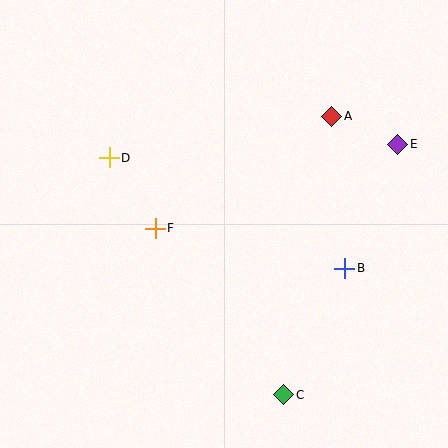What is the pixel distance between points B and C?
The distance between B and C is 141 pixels.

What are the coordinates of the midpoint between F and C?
The midpoint between F and C is at (219, 312).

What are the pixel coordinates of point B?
Point B is at (345, 268).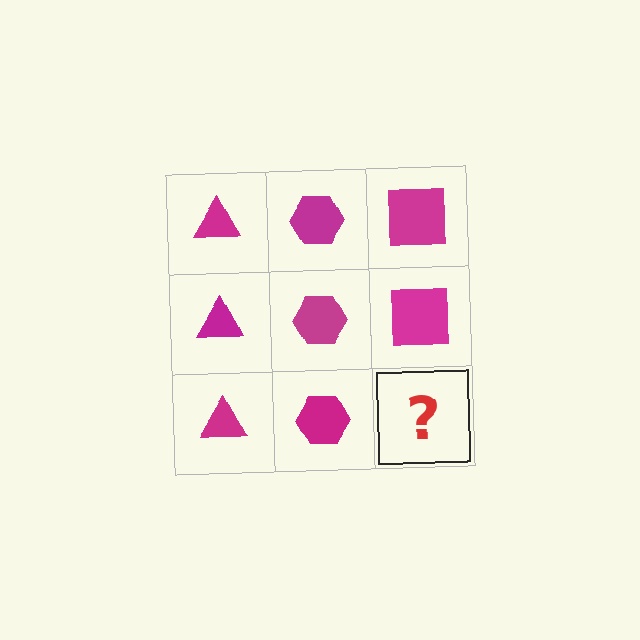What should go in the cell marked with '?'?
The missing cell should contain a magenta square.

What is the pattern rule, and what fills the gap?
The rule is that each column has a consistent shape. The gap should be filled with a magenta square.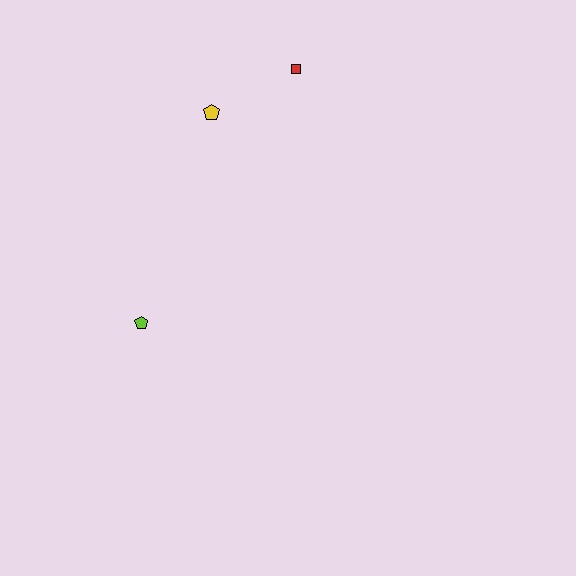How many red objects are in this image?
There is 1 red object.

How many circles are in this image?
There are no circles.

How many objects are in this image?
There are 3 objects.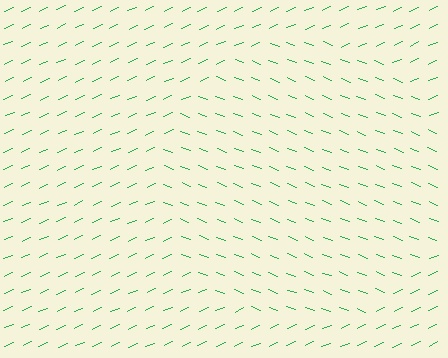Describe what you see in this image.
The image is filled with small green line segments. A circle region in the image has lines oriented differently from the surrounding lines, creating a visible texture boundary.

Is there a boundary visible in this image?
Yes, there is a texture boundary formed by a change in line orientation.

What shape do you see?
I see a circle.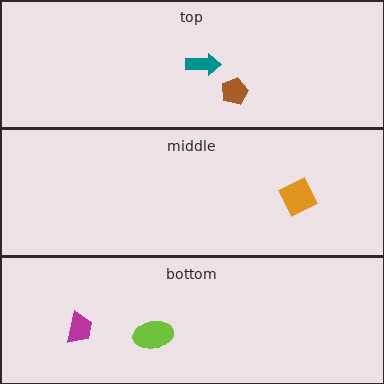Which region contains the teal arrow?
The top region.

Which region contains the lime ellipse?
The bottom region.